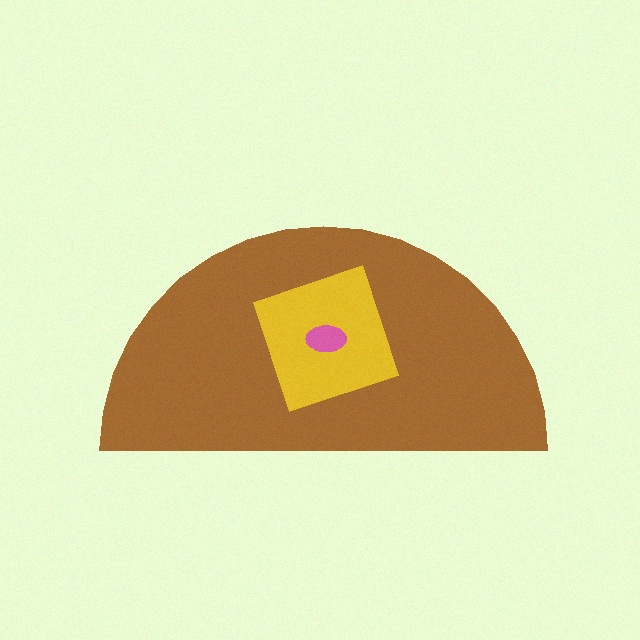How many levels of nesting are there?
3.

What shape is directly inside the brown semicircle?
The yellow diamond.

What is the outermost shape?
The brown semicircle.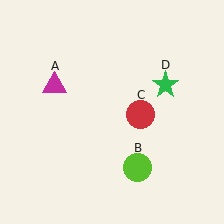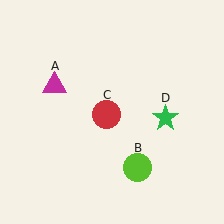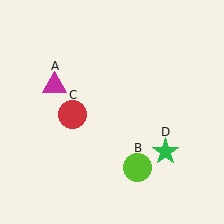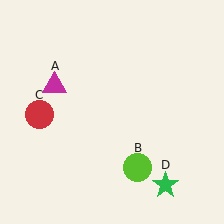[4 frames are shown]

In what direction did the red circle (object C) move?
The red circle (object C) moved left.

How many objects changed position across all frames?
2 objects changed position: red circle (object C), green star (object D).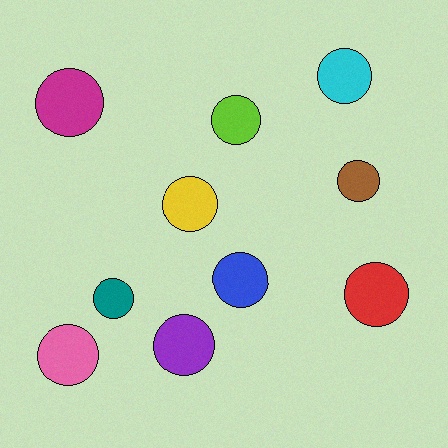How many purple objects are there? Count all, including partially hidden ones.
There is 1 purple object.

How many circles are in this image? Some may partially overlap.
There are 10 circles.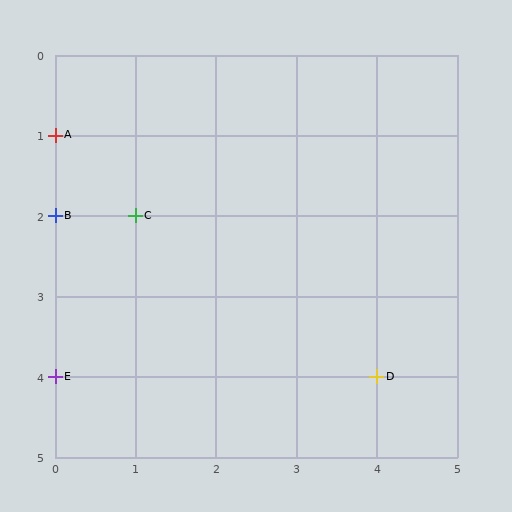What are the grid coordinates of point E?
Point E is at grid coordinates (0, 4).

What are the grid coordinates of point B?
Point B is at grid coordinates (0, 2).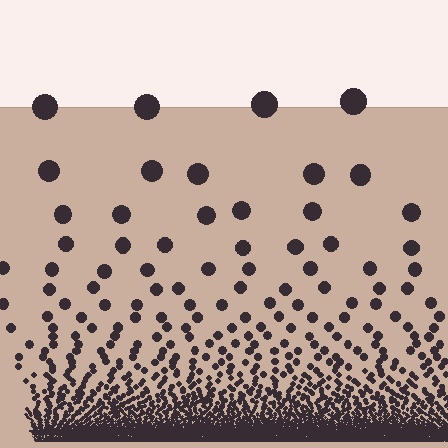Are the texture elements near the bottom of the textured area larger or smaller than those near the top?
Smaller. The gradient is inverted — elements near the bottom are smaller and denser.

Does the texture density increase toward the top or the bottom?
Density increases toward the bottom.